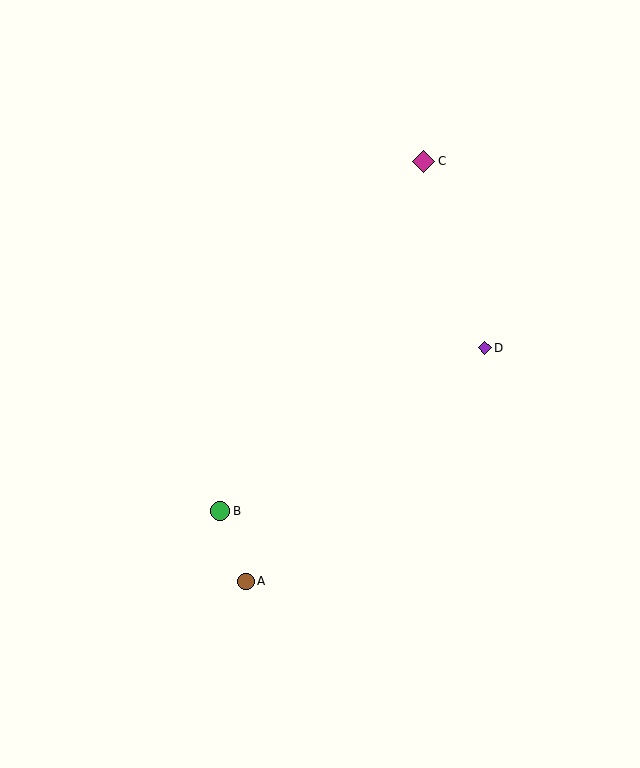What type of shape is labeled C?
Shape C is a magenta diamond.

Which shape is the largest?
The magenta diamond (labeled C) is the largest.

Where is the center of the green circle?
The center of the green circle is at (220, 511).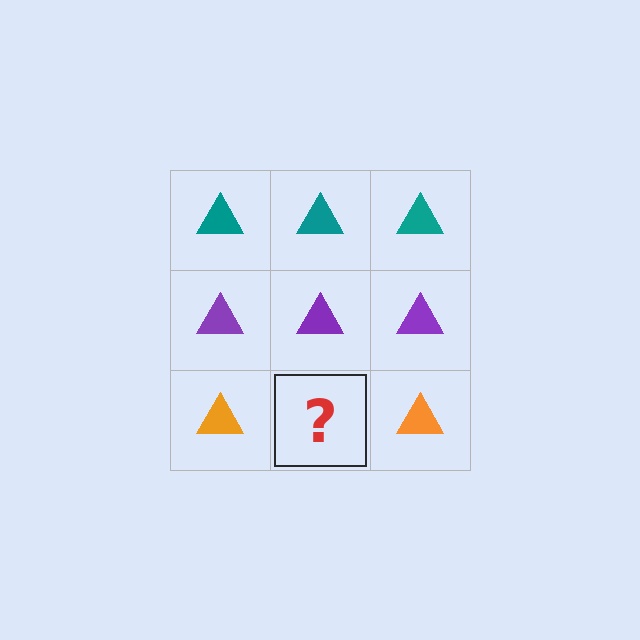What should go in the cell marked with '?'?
The missing cell should contain an orange triangle.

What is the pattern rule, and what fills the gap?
The rule is that each row has a consistent color. The gap should be filled with an orange triangle.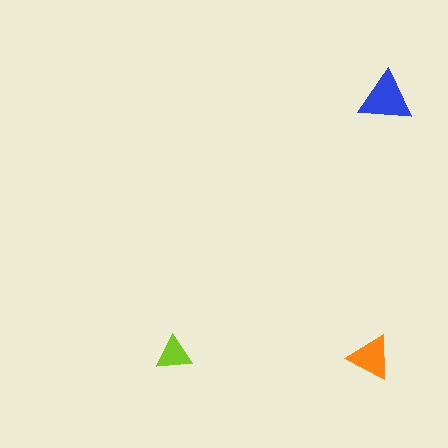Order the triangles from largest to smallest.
the blue one, the orange one, the lime one.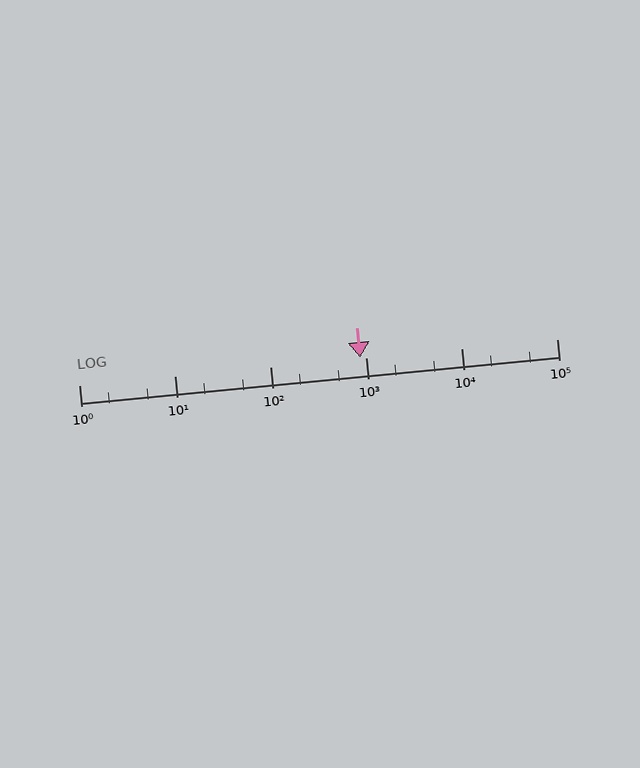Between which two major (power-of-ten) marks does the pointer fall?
The pointer is between 100 and 1000.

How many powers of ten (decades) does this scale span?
The scale spans 5 decades, from 1 to 100000.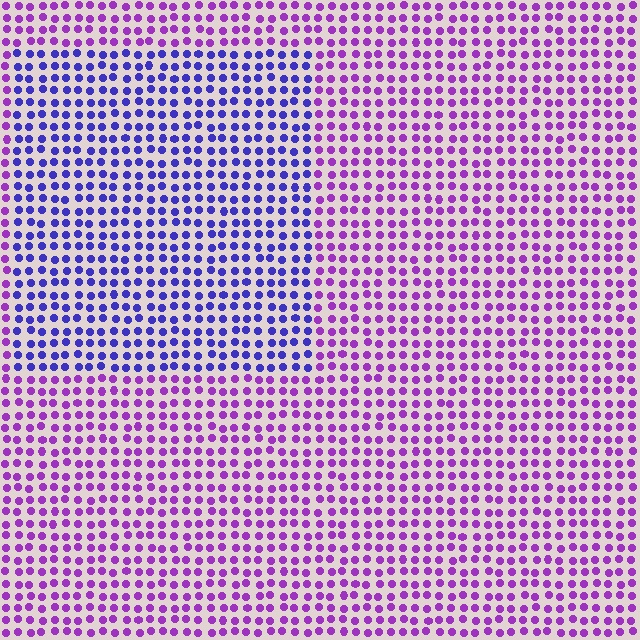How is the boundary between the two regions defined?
The boundary is defined purely by a slight shift in hue (about 41 degrees). Spacing, size, and orientation are identical on both sides.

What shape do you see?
I see a rectangle.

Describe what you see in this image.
The image is filled with small purple elements in a uniform arrangement. A rectangle-shaped region is visible where the elements are tinted to a slightly different hue, forming a subtle color boundary.